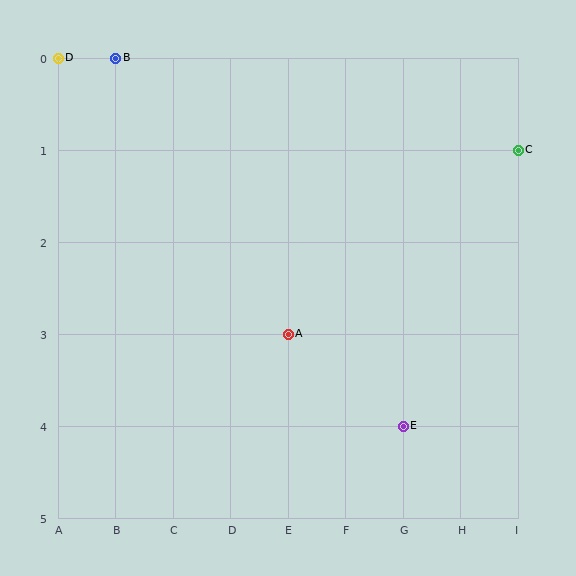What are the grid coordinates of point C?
Point C is at grid coordinates (I, 1).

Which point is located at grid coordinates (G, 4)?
Point E is at (G, 4).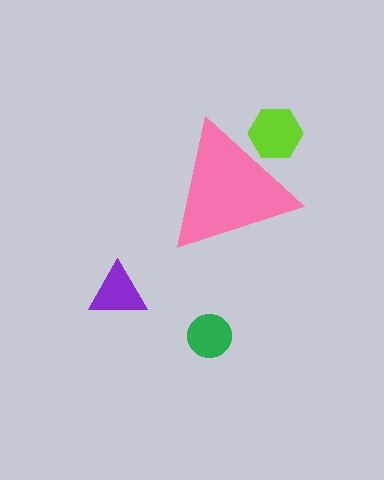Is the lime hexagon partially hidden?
Yes, the lime hexagon is partially hidden behind the pink triangle.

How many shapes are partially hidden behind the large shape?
1 shape is partially hidden.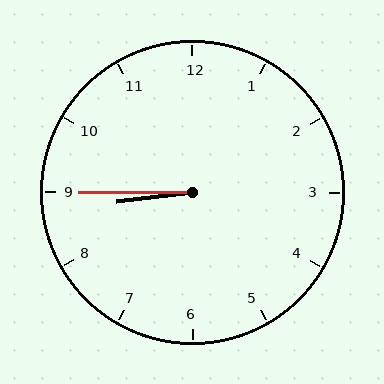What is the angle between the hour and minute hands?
Approximately 8 degrees.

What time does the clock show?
8:45.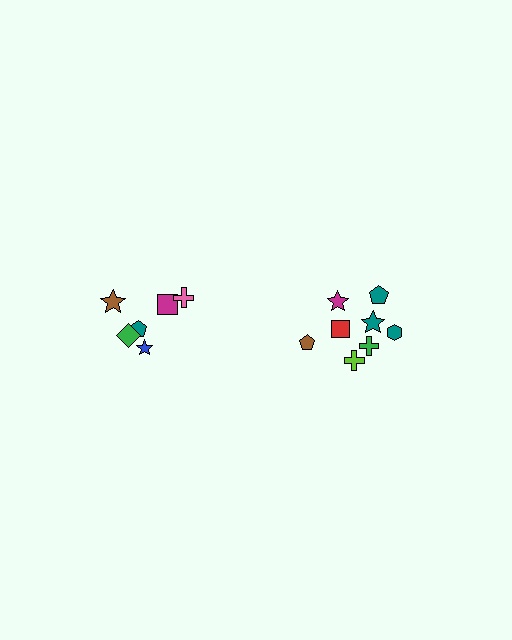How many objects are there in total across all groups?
There are 14 objects.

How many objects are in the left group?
There are 6 objects.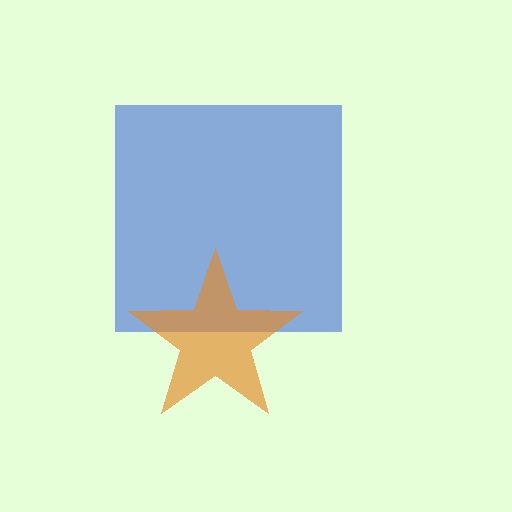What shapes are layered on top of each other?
The layered shapes are: a blue square, an orange star.